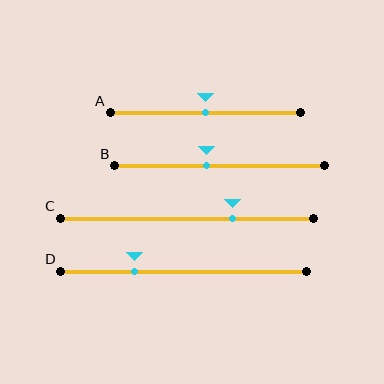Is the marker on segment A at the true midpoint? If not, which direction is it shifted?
Yes, the marker on segment A is at the true midpoint.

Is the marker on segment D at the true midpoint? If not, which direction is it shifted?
No, the marker on segment D is shifted to the left by about 20% of the segment length.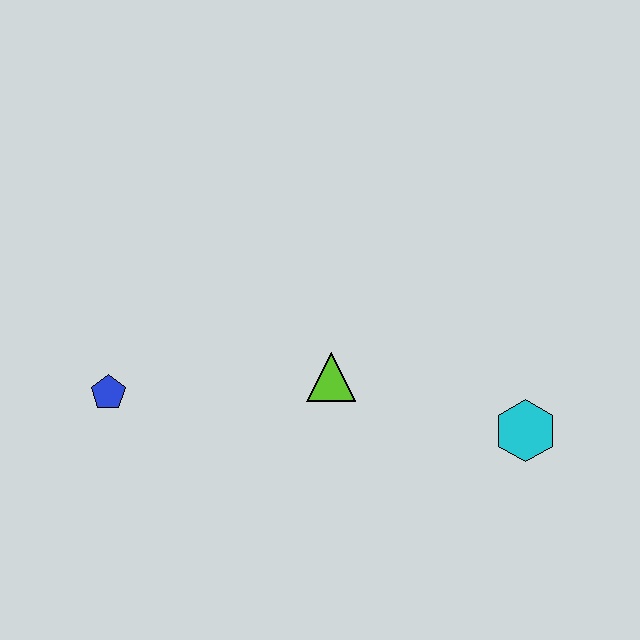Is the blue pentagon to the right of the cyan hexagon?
No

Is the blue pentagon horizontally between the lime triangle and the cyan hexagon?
No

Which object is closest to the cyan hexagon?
The lime triangle is closest to the cyan hexagon.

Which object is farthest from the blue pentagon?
The cyan hexagon is farthest from the blue pentagon.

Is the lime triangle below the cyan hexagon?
No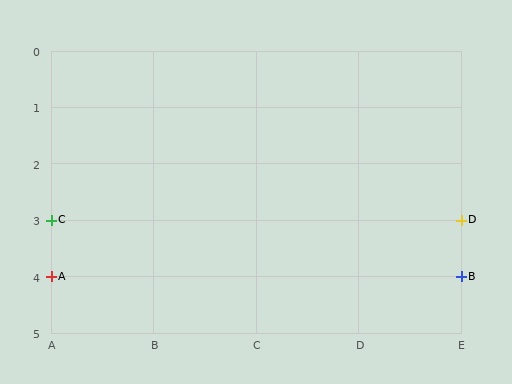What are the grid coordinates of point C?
Point C is at grid coordinates (A, 3).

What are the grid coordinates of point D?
Point D is at grid coordinates (E, 3).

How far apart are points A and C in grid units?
Points A and C are 1 row apart.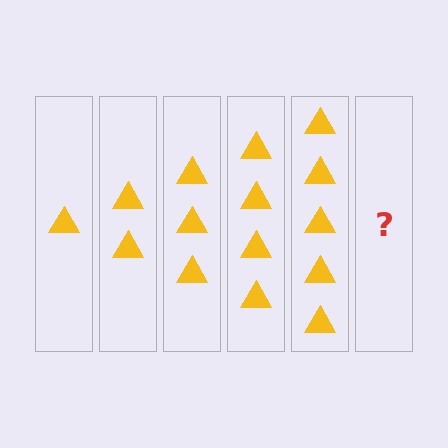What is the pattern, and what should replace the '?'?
The pattern is that each step adds one more triangle. The '?' should be 6 triangles.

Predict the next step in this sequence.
The next step is 6 triangles.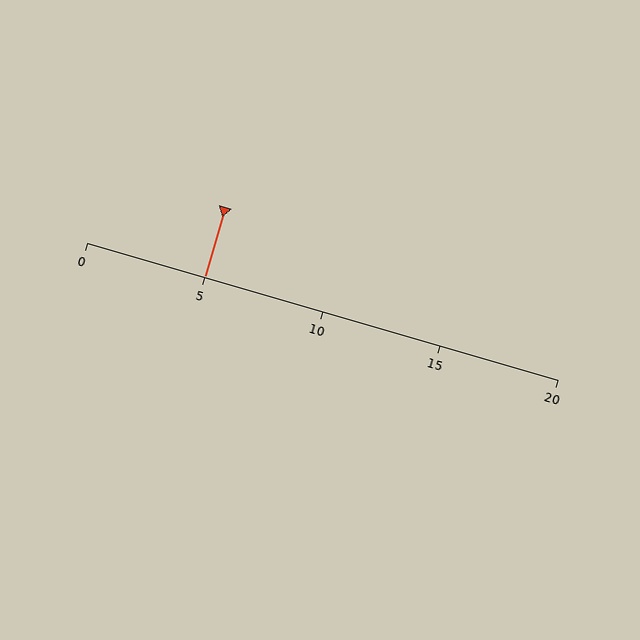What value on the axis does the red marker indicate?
The marker indicates approximately 5.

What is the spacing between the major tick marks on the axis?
The major ticks are spaced 5 apart.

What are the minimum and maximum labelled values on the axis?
The axis runs from 0 to 20.